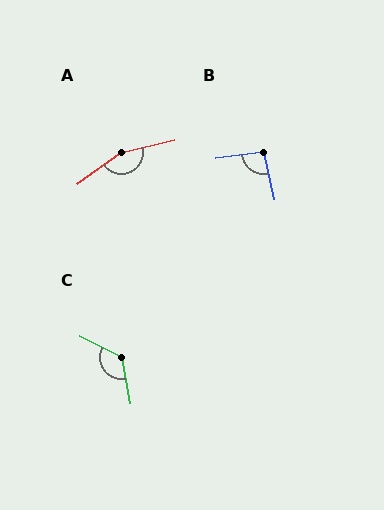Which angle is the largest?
A, at approximately 157 degrees.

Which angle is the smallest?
B, at approximately 96 degrees.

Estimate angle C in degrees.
Approximately 128 degrees.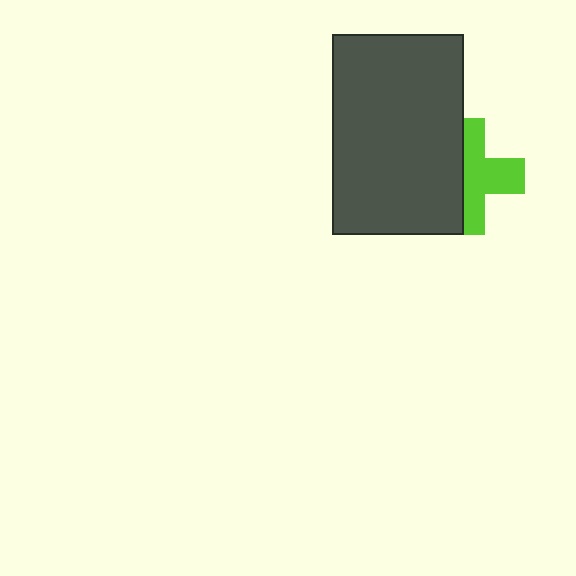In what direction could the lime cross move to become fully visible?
The lime cross could move right. That would shift it out from behind the dark gray rectangle entirely.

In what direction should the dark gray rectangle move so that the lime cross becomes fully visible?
The dark gray rectangle should move left. That is the shortest direction to clear the overlap and leave the lime cross fully visible.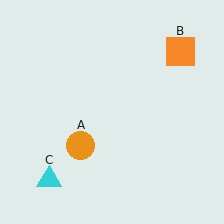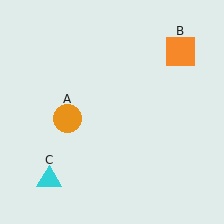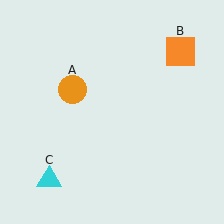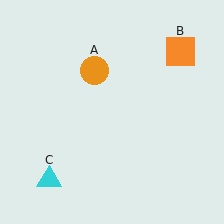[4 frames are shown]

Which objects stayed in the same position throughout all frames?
Orange square (object B) and cyan triangle (object C) remained stationary.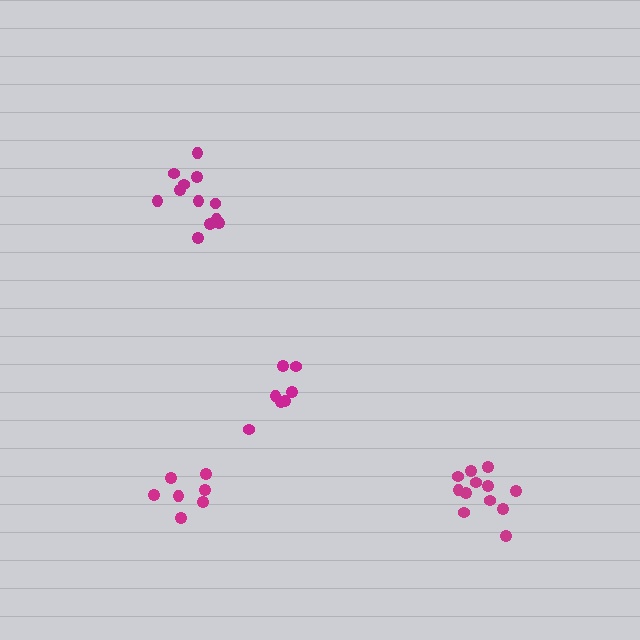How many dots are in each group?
Group 1: 7 dots, Group 2: 12 dots, Group 3: 12 dots, Group 4: 7 dots (38 total).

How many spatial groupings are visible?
There are 4 spatial groupings.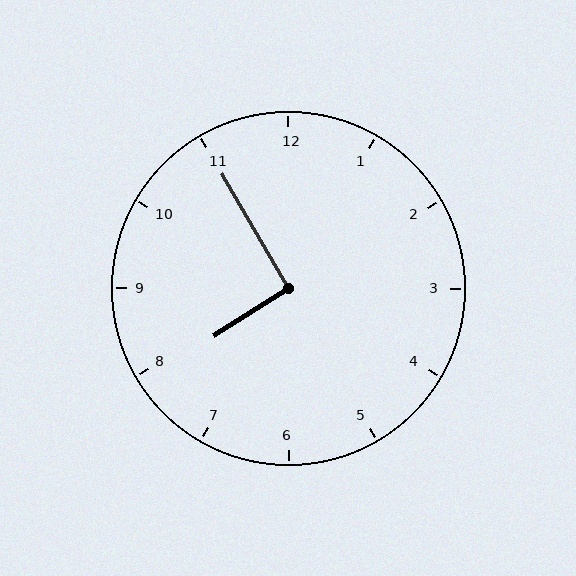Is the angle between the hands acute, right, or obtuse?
It is right.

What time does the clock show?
7:55.